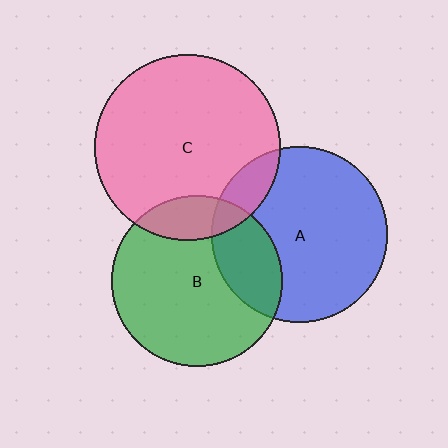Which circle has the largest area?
Circle C (pink).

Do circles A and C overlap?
Yes.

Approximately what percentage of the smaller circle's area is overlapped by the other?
Approximately 10%.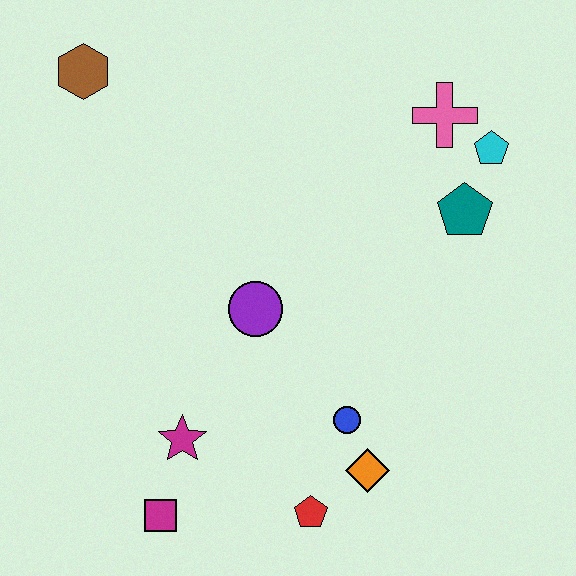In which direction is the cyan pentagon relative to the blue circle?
The cyan pentagon is above the blue circle.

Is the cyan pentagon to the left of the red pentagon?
No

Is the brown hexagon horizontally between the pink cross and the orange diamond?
No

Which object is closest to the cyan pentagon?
The pink cross is closest to the cyan pentagon.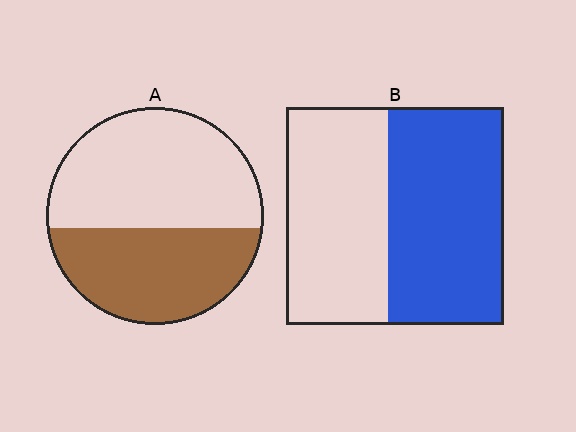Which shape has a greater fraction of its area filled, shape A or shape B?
Shape B.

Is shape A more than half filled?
No.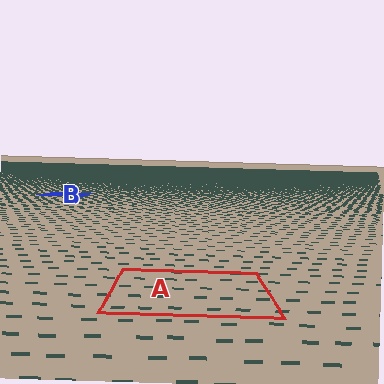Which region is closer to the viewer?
Region A is closer. The texture elements there are larger and more spread out.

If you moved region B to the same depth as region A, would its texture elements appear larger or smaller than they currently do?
They would appear larger. At a closer depth, the same texture elements are projected at a bigger on-screen size.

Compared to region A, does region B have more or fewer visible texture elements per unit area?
Region B has more texture elements per unit area — they are packed more densely because it is farther away.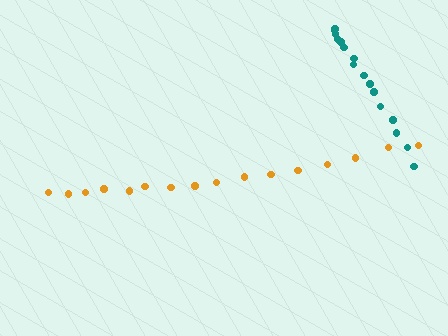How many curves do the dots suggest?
There are 2 distinct paths.